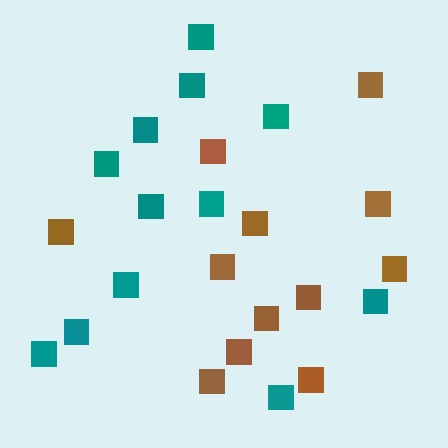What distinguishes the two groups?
There are 2 groups: one group of brown squares (12) and one group of teal squares (12).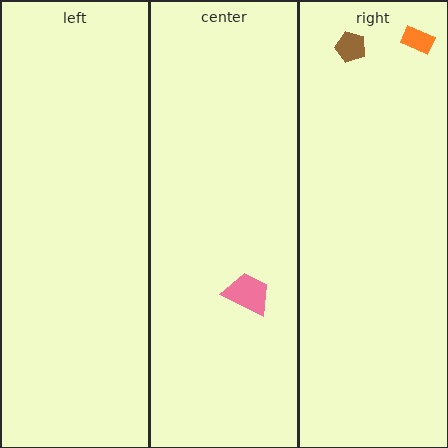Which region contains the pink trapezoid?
The center region.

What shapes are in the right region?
The brown pentagon, the orange rectangle.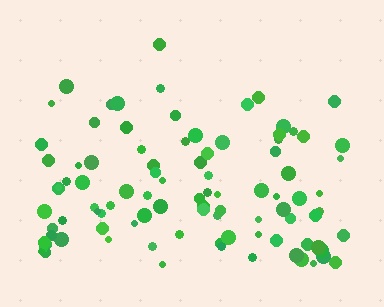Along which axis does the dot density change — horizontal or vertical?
Vertical.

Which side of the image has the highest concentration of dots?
The bottom.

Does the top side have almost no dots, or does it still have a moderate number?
Still a moderate number, just noticeably fewer than the bottom.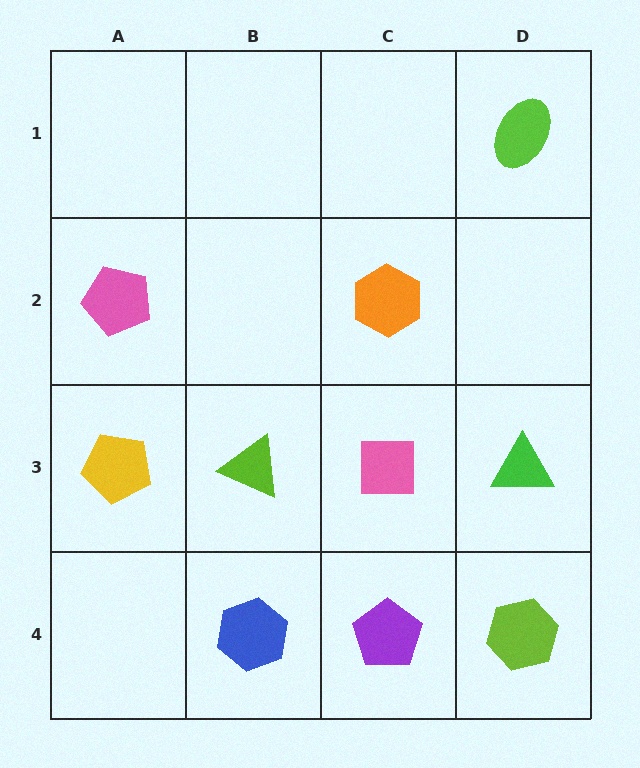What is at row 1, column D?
A lime ellipse.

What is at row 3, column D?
A green triangle.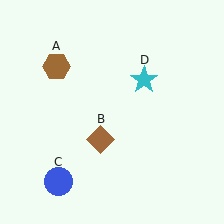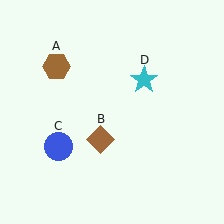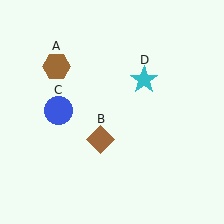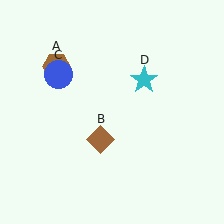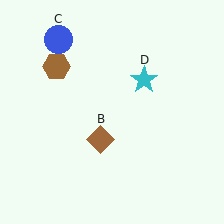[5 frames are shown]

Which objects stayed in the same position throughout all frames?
Brown hexagon (object A) and brown diamond (object B) and cyan star (object D) remained stationary.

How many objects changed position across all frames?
1 object changed position: blue circle (object C).